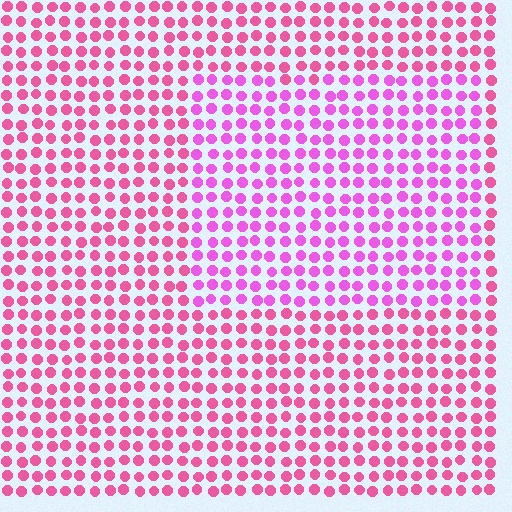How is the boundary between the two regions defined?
The boundary is defined purely by a slight shift in hue (about 28 degrees). Spacing, size, and orientation are identical on both sides.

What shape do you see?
I see a rectangle.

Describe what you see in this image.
The image is filled with small pink elements in a uniform arrangement. A rectangle-shaped region is visible where the elements are tinted to a slightly different hue, forming a subtle color boundary.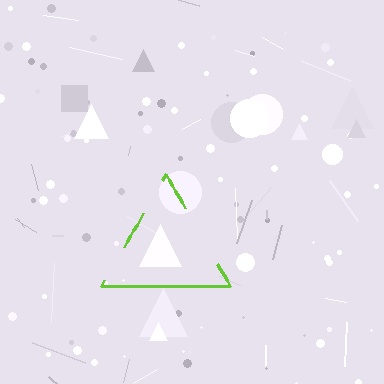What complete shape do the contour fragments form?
The contour fragments form a triangle.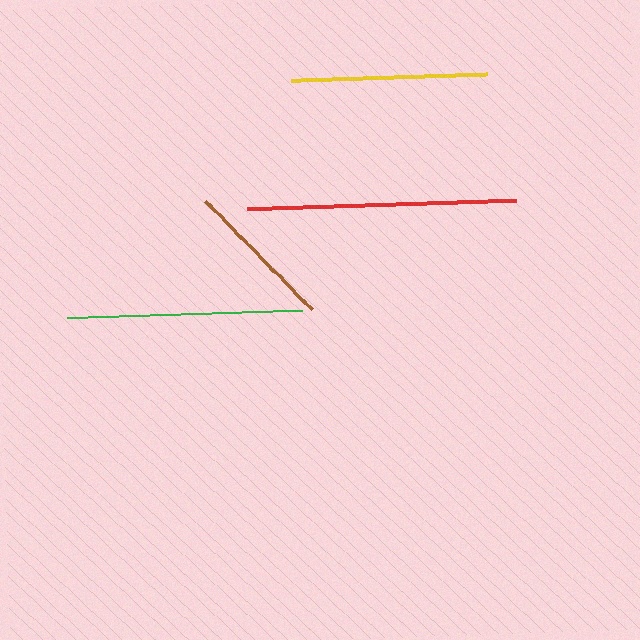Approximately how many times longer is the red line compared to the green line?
The red line is approximately 1.1 times the length of the green line.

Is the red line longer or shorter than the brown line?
The red line is longer than the brown line.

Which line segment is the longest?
The red line is the longest at approximately 269 pixels.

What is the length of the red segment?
The red segment is approximately 269 pixels long.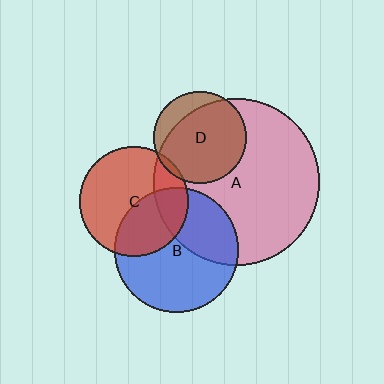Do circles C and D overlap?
Yes.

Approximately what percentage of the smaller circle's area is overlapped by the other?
Approximately 5%.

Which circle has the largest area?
Circle A (pink).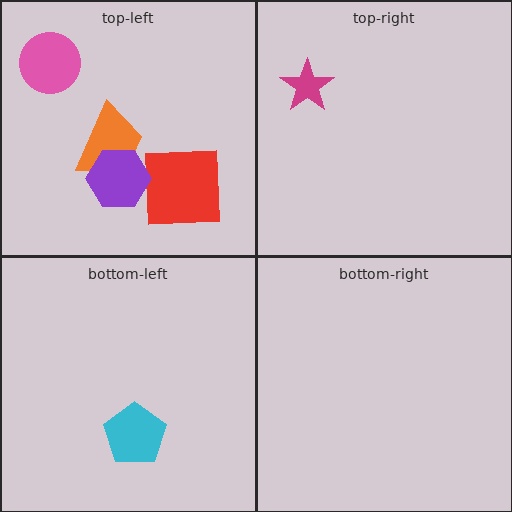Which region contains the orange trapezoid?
The top-left region.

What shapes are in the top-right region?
The magenta star.